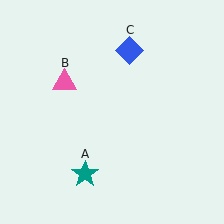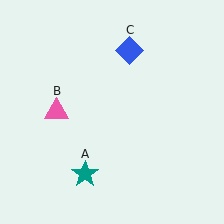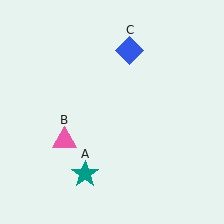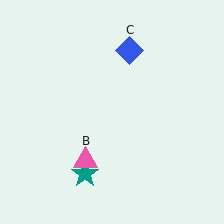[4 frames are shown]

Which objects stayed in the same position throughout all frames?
Teal star (object A) and blue diamond (object C) remained stationary.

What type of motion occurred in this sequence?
The pink triangle (object B) rotated counterclockwise around the center of the scene.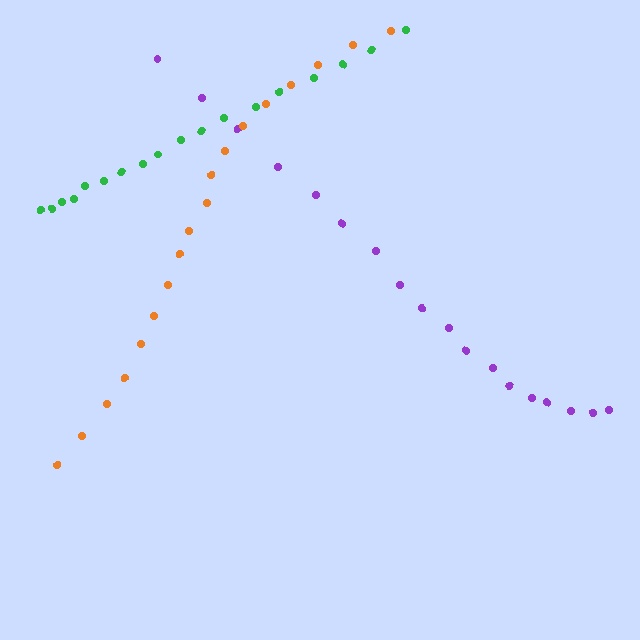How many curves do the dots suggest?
There are 3 distinct paths.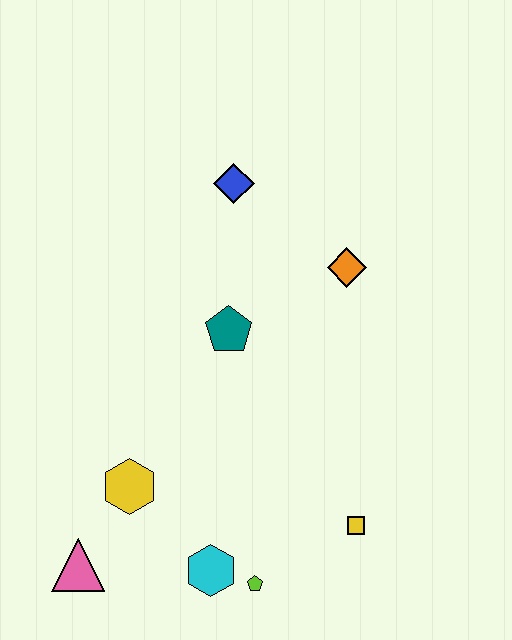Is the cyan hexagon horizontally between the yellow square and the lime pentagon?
No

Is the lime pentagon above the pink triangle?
No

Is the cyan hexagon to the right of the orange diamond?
No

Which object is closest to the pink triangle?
The yellow hexagon is closest to the pink triangle.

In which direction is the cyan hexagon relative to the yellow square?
The cyan hexagon is to the left of the yellow square.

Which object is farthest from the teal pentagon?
The pink triangle is farthest from the teal pentagon.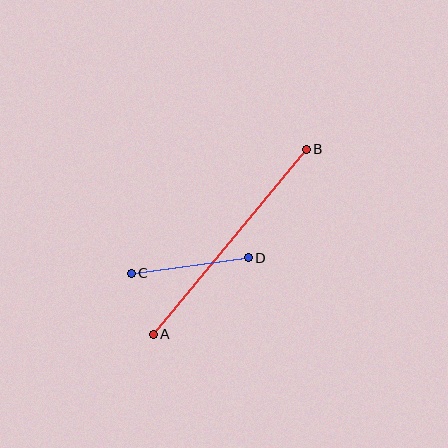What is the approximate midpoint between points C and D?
The midpoint is at approximately (190, 265) pixels.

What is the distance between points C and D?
The distance is approximately 118 pixels.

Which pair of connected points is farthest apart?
Points A and B are farthest apart.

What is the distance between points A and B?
The distance is approximately 240 pixels.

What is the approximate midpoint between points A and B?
The midpoint is at approximately (230, 242) pixels.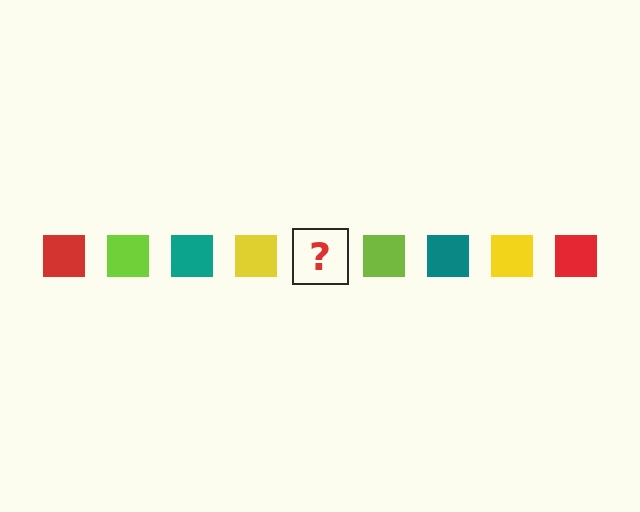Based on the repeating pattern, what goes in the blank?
The blank should be a red square.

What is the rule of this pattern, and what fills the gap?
The rule is that the pattern cycles through red, lime, teal, yellow squares. The gap should be filled with a red square.